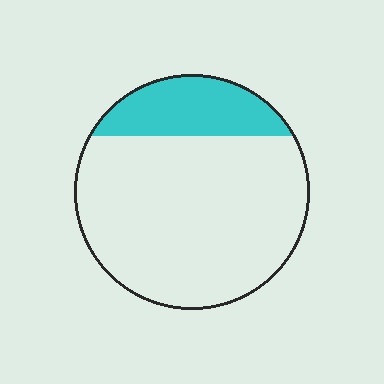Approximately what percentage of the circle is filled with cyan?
Approximately 20%.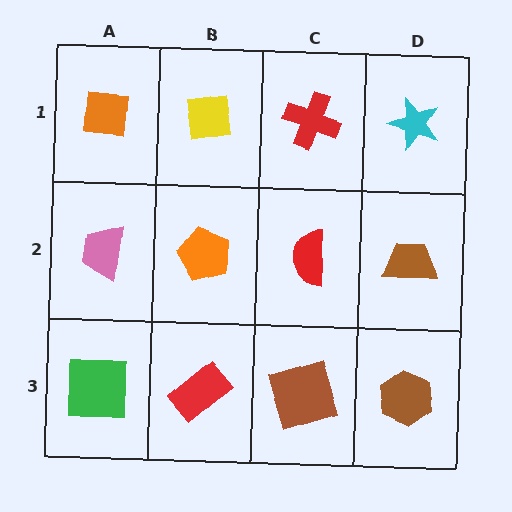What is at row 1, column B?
A yellow square.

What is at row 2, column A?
A pink trapezoid.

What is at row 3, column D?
A brown hexagon.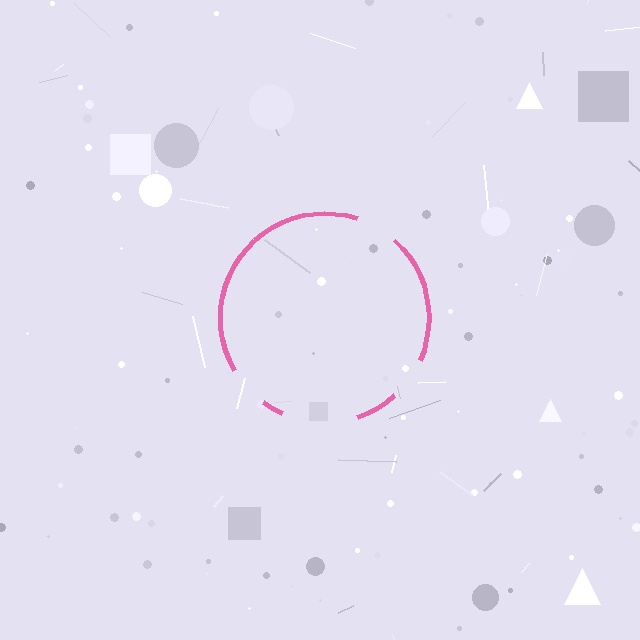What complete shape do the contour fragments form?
The contour fragments form a circle.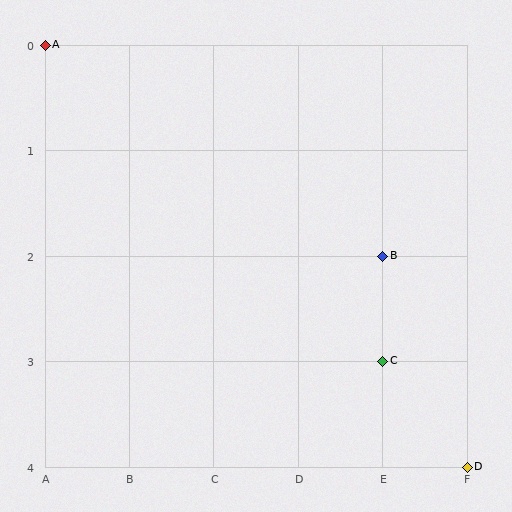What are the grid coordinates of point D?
Point D is at grid coordinates (F, 4).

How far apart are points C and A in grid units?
Points C and A are 4 columns and 3 rows apart (about 5.0 grid units diagonally).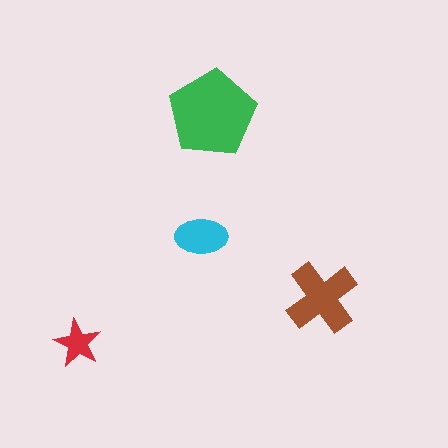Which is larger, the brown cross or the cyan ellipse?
The brown cross.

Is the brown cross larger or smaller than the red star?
Larger.